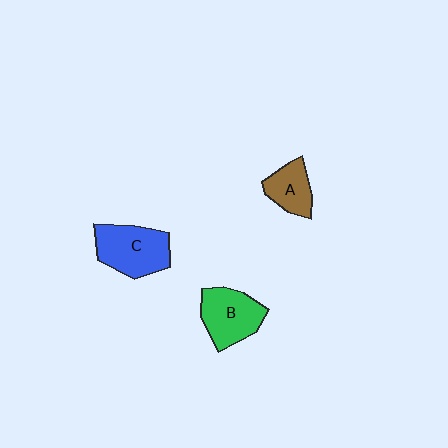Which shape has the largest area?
Shape C (blue).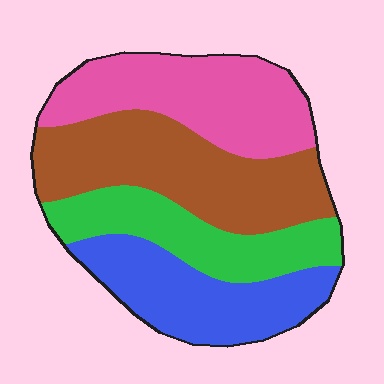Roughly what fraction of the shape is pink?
Pink takes up between a sixth and a third of the shape.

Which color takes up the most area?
Brown, at roughly 30%.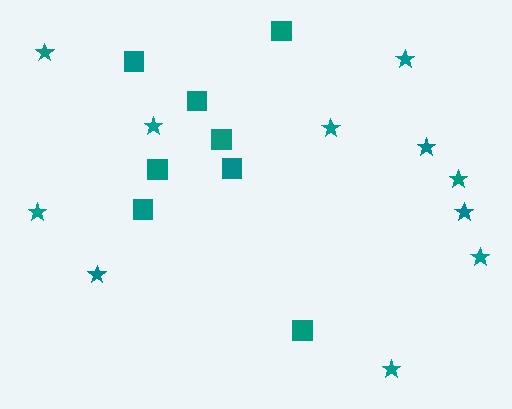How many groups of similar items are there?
There are 2 groups: one group of stars (11) and one group of squares (8).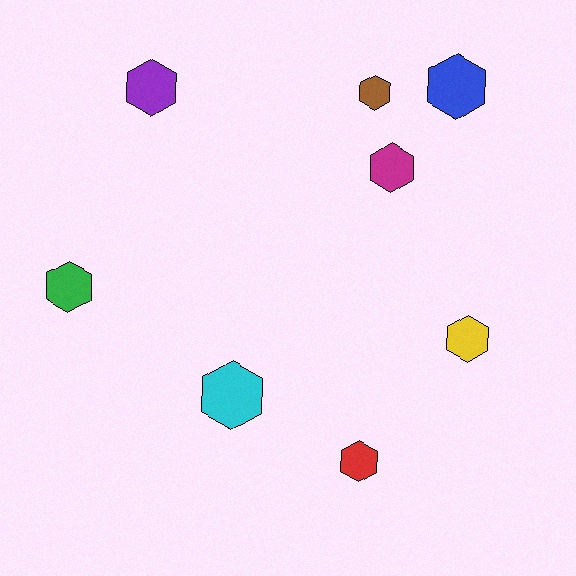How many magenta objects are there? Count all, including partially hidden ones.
There is 1 magenta object.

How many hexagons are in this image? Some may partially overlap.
There are 8 hexagons.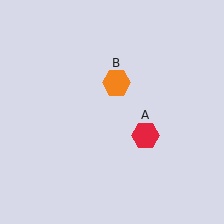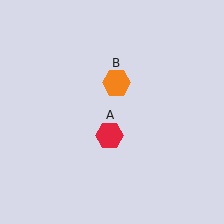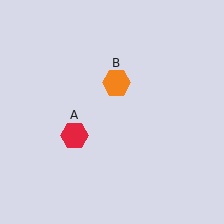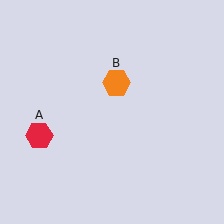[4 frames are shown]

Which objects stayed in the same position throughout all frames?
Orange hexagon (object B) remained stationary.